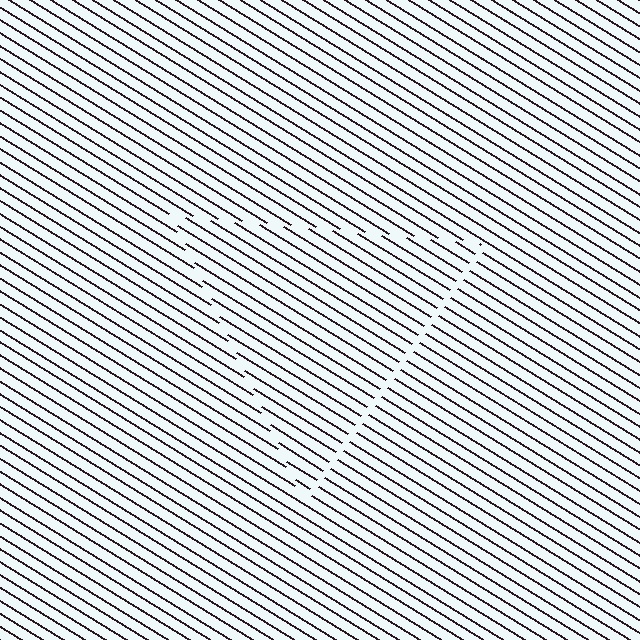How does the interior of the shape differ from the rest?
The interior of the shape contains the same grating, shifted by half a period — the contour is defined by the phase discontinuity where line-ends from the inner and outer gratings abut.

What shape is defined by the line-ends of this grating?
An illusory triangle. The interior of the shape contains the same grating, shifted by half a period — the contour is defined by the phase discontinuity where line-ends from the inner and outer gratings abut.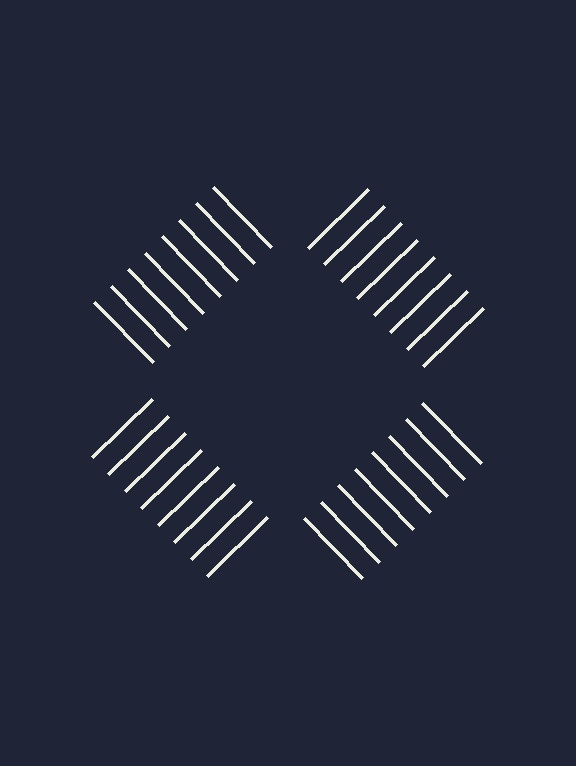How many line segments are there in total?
32 — 8 along each of the 4 edges.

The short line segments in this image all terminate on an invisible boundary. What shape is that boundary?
An illusory square — the line segments terminate on its edges but no continuous stroke is drawn.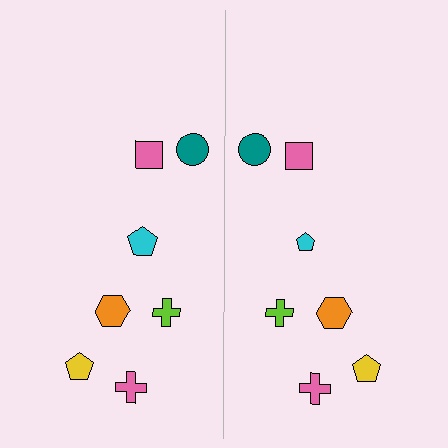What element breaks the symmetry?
The cyan pentagon on the right side has a different size than its mirror counterpart.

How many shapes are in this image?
There are 14 shapes in this image.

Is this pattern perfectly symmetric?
No, the pattern is not perfectly symmetric. The cyan pentagon on the right side has a different size than its mirror counterpart.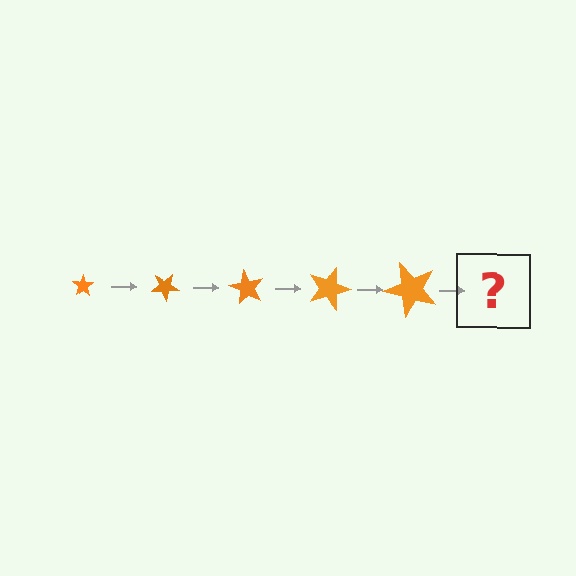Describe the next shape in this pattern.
It should be a star, larger than the previous one and rotated 150 degrees from the start.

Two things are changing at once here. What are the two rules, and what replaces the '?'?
The two rules are that the star grows larger each step and it rotates 30 degrees each step. The '?' should be a star, larger than the previous one and rotated 150 degrees from the start.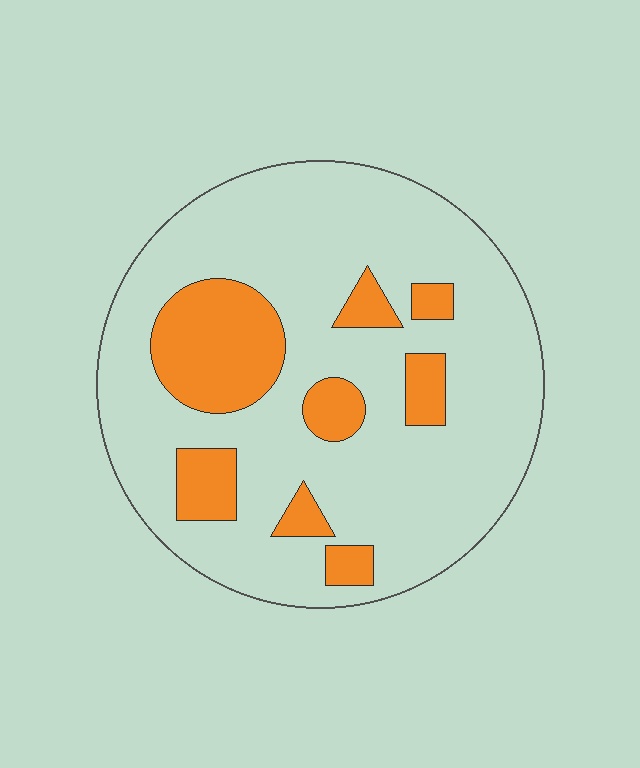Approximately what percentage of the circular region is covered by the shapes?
Approximately 20%.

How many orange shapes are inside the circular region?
8.